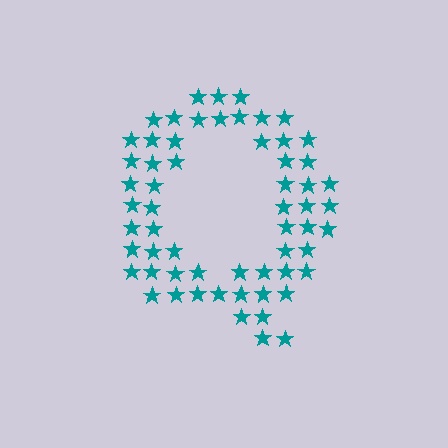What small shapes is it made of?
It is made of small stars.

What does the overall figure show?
The overall figure shows the letter Q.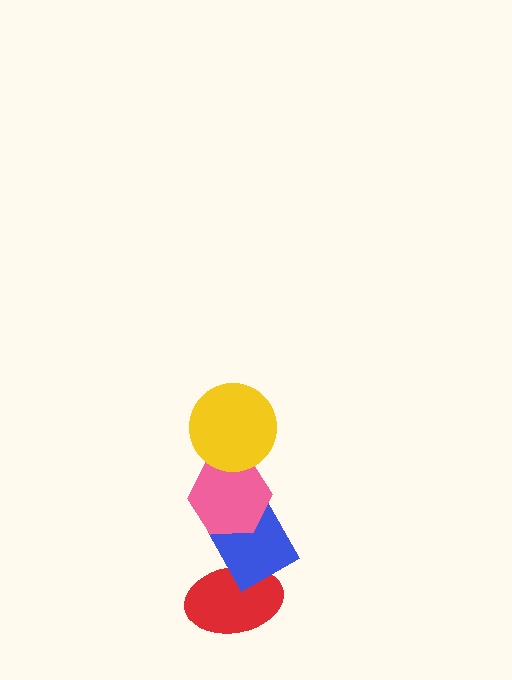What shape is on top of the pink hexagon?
The yellow circle is on top of the pink hexagon.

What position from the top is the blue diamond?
The blue diamond is 3rd from the top.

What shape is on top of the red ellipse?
The blue diamond is on top of the red ellipse.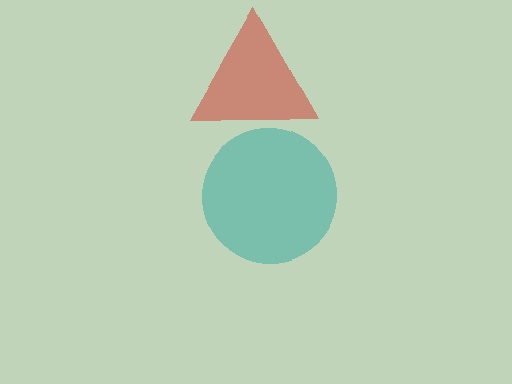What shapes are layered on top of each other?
The layered shapes are: a teal circle, a red triangle.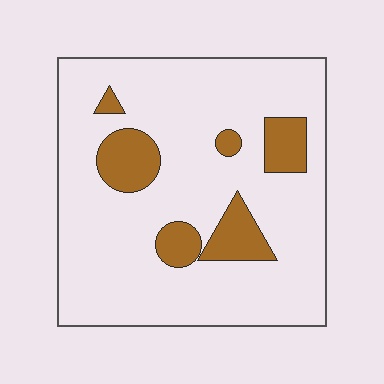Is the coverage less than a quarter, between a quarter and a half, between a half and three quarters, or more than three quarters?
Less than a quarter.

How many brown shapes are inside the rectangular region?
6.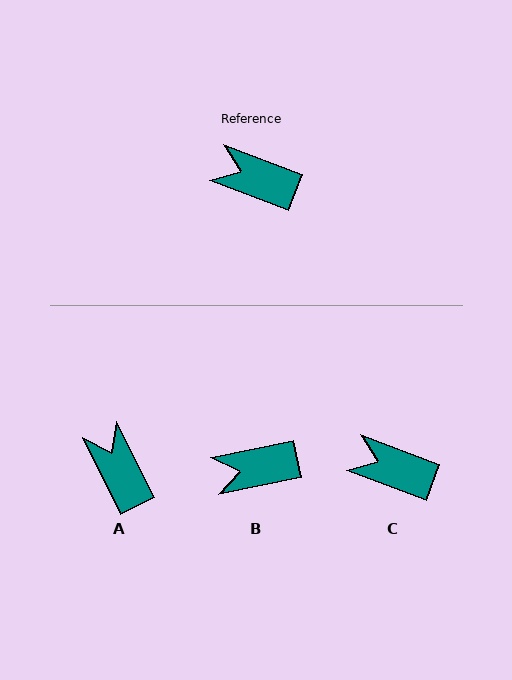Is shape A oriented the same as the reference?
No, it is off by about 43 degrees.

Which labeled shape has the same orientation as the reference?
C.